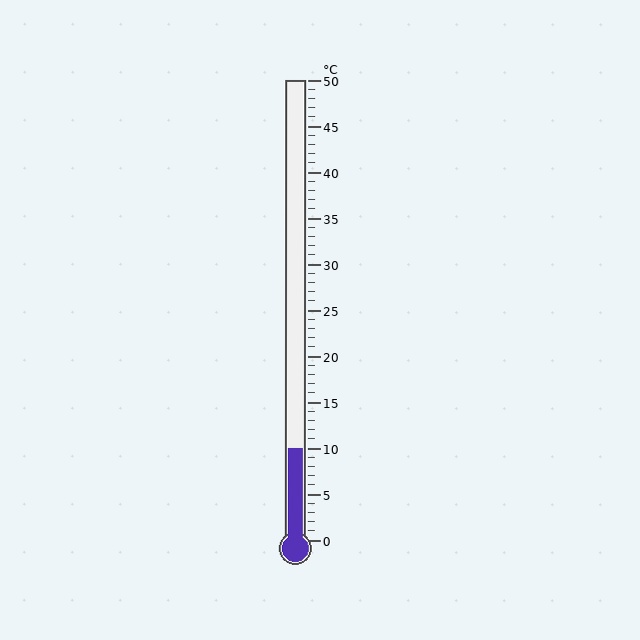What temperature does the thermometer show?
The thermometer shows approximately 10°C.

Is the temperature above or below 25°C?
The temperature is below 25°C.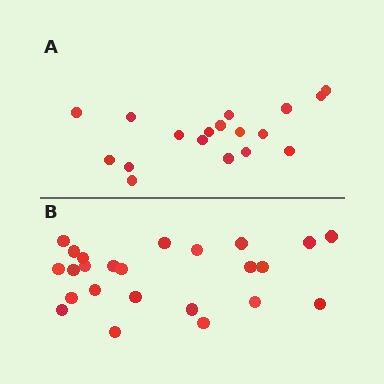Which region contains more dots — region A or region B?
Region B (the bottom region) has more dots.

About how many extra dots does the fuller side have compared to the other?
Region B has about 6 more dots than region A.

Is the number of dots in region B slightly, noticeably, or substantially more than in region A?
Region B has noticeably more, but not dramatically so. The ratio is roughly 1.3 to 1.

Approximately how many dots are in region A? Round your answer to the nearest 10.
About 20 dots. (The exact count is 18, which rounds to 20.)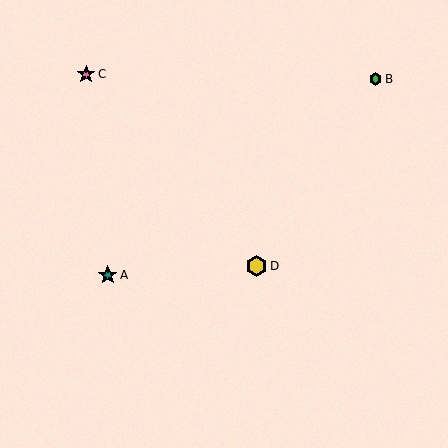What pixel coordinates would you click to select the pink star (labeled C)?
Click at (86, 74) to select the pink star C.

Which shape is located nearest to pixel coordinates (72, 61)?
The pink star (labeled C) at (86, 74) is nearest to that location.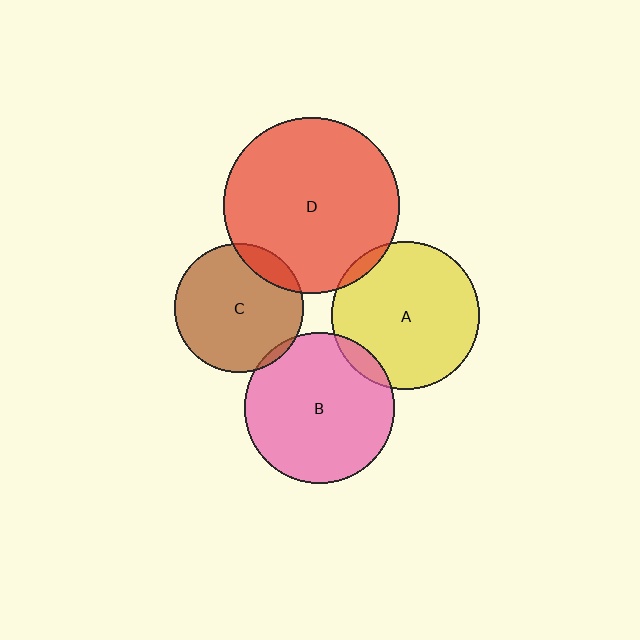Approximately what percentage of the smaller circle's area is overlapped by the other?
Approximately 5%.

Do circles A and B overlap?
Yes.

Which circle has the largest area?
Circle D (red).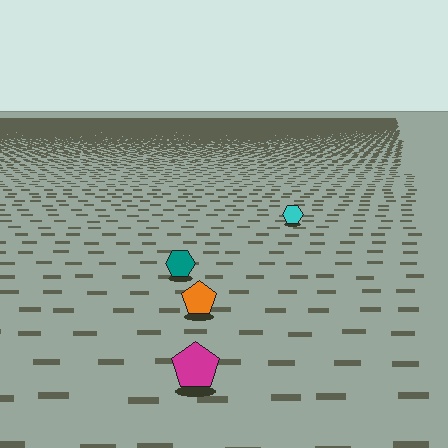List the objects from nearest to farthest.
From nearest to farthest: the magenta pentagon, the orange pentagon, the teal hexagon, the cyan hexagon.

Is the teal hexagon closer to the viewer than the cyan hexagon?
Yes. The teal hexagon is closer — you can tell from the texture gradient: the ground texture is coarser near it.